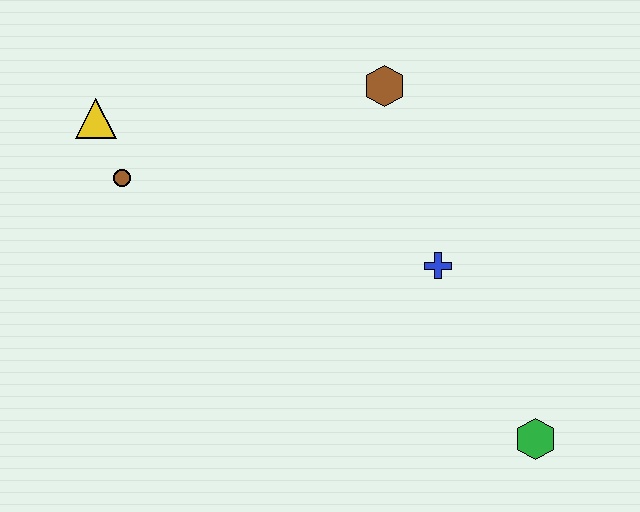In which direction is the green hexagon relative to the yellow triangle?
The green hexagon is to the right of the yellow triangle.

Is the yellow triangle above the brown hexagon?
No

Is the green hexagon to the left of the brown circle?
No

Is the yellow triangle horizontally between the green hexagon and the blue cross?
No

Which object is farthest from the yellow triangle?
The green hexagon is farthest from the yellow triangle.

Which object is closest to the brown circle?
The yellow triangle is closest to the brown circle.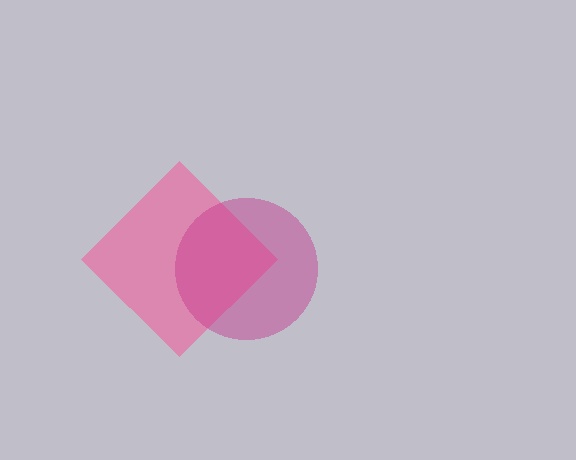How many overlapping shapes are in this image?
There are 2 overlapping shapes in the image.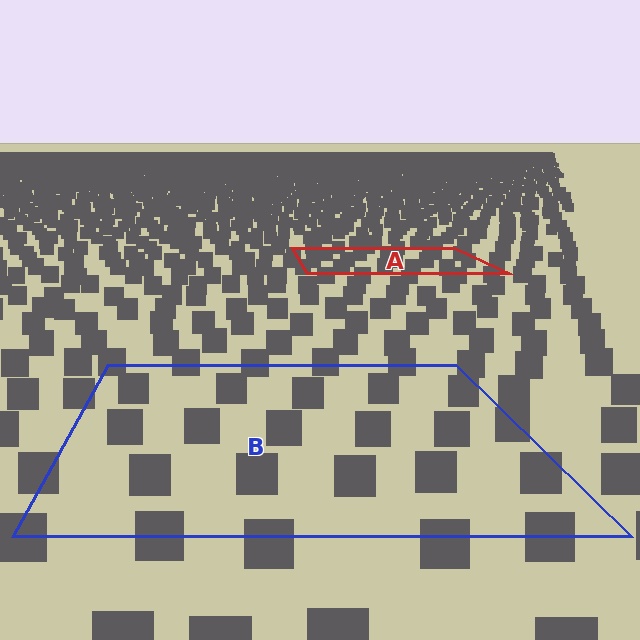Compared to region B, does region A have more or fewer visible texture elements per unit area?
Region A has more texture elements per unit area — they are packed more densely because it is farther away.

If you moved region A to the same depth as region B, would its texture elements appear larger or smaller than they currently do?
They would appear larger. At a closer depth, the same texture elements are projected at a bigger on-screen size.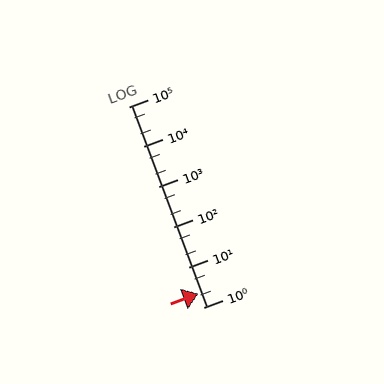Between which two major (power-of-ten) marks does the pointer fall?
The pointer is between 1 and 10.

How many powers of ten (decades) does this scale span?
The scale spans 5 decades, from 1 to 100000.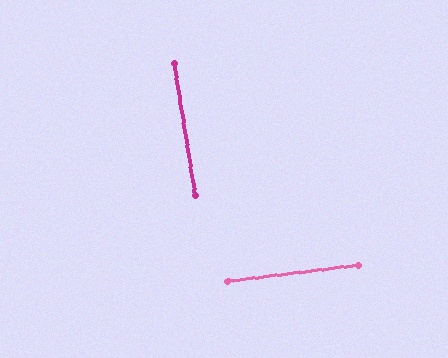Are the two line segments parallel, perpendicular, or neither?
Perpendicular — they meet at approximately 88°.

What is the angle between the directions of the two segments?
Approximately 88 degrees.